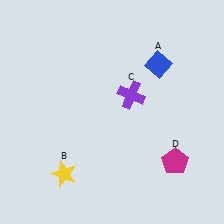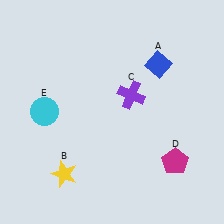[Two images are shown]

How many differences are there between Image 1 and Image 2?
There is 1 difference between the two images.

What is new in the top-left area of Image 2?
A cyan circle (E) was added in the top-left area of Image 2.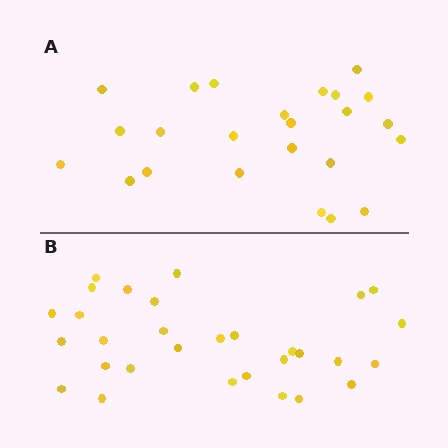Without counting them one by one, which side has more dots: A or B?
Region B (the bottom region) has more dots.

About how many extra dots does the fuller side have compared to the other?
Region B has about 6 more dots than region A.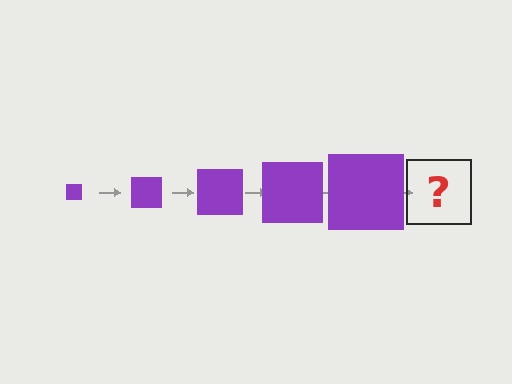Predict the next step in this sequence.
The next step is a purple square, larger than the previous one.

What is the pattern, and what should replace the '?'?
The pattern is that the square gets progressively larger each step. The '?' should be a purple square, larger than the previous one.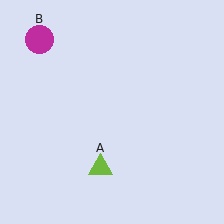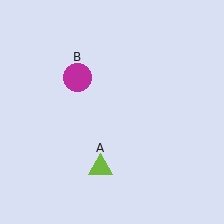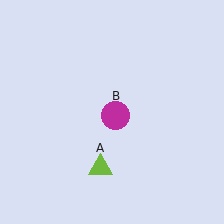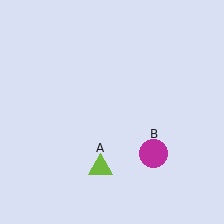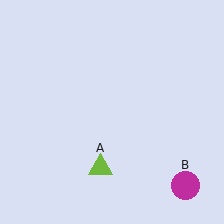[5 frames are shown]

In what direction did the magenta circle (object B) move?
The magenta circle (object B) moved down and to the right.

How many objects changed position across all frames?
1 object changed position: magenta circle (object B).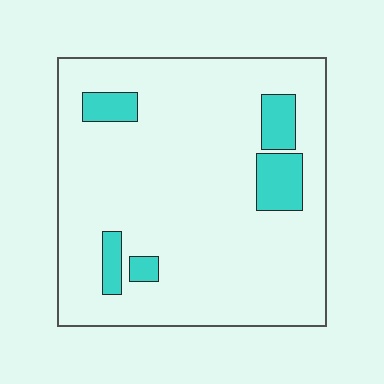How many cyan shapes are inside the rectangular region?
5.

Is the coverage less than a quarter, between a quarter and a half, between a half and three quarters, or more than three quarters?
Less than a quarter.